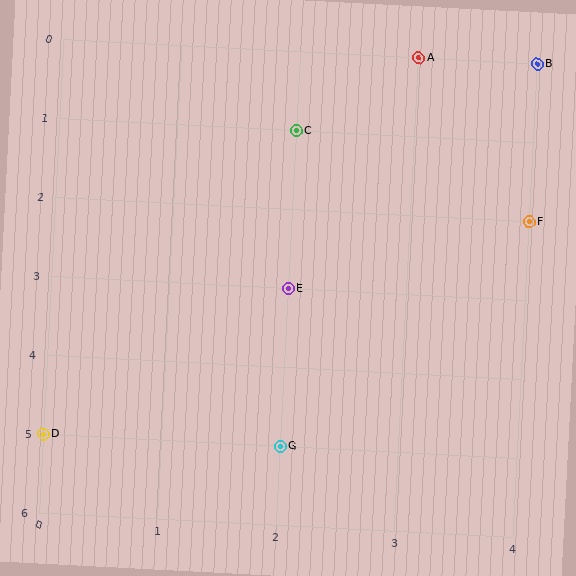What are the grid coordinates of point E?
Point E is at grid coordinates (2, 3).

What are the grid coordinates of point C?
Point C is at grid coordinates (2, 1).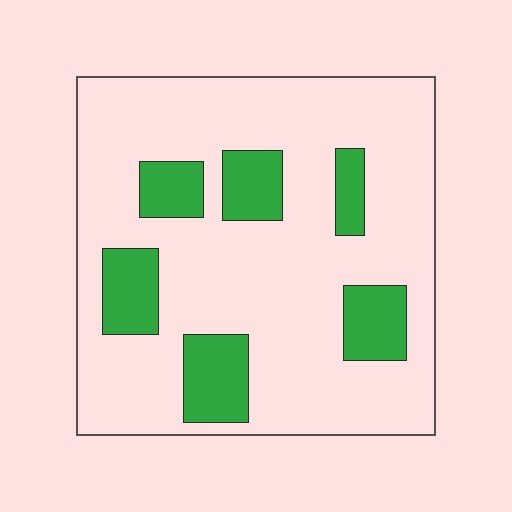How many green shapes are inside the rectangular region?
6.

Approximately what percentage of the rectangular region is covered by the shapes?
Approximately 20%.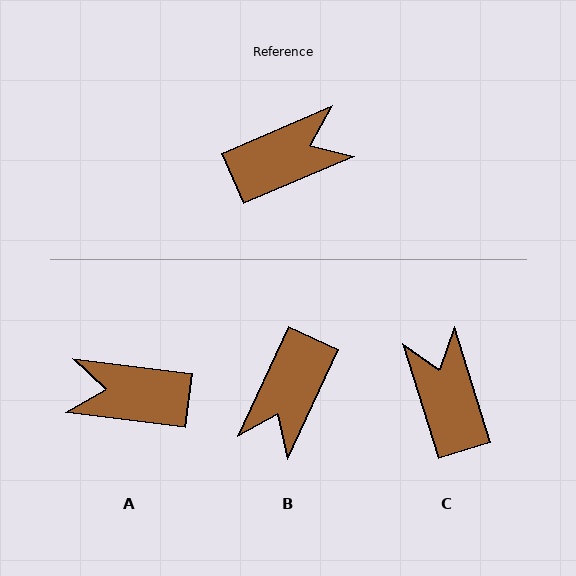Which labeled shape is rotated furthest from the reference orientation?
A, about 150 degrees away.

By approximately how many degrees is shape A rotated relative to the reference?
Approximately 150 degrees counter-clockwise.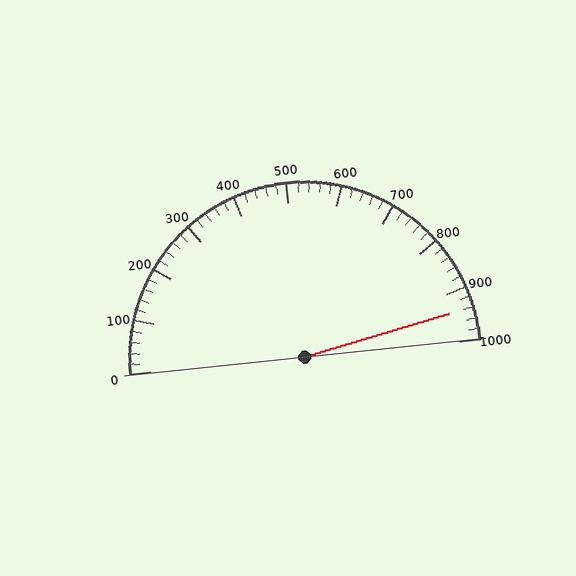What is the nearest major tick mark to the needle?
The nearest major tick mark is 900.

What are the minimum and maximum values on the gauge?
The gauge ranges from 0 to 1000.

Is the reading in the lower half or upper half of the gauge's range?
The reading is in the upper half of the range (0 to 1000).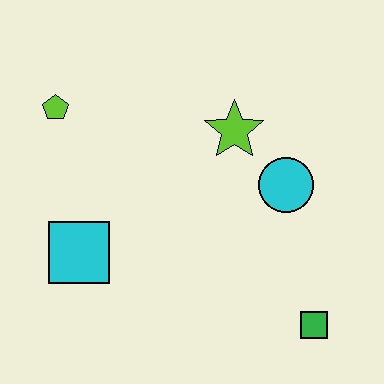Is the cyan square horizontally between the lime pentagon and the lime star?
Yes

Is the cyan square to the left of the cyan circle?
Yes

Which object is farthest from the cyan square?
The green square is farthest from the cyan square.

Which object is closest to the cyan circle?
The lime star is closest to the cyan circle.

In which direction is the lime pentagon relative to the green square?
The lime pentagon is to the left of the green square.